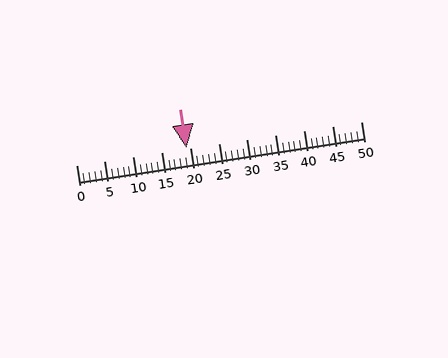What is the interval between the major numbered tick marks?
The major tick marks are spaced 5 units apart.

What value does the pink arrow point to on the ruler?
The pink arrow points to approximately 19.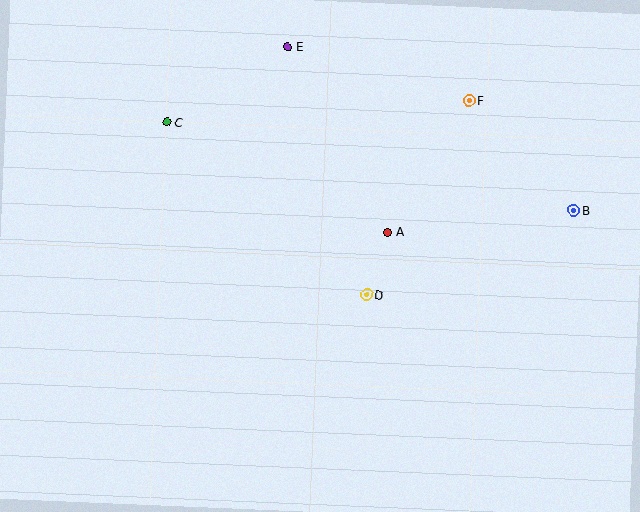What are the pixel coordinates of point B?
Point B is at (574, 210).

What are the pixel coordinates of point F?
Point F is at (469, 100).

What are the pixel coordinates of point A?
Point A is at (388, 232).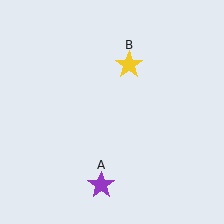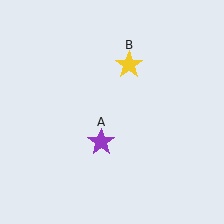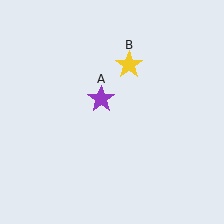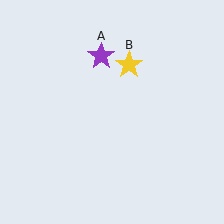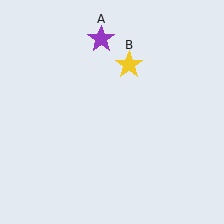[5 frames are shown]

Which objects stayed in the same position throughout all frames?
Yellow star (object B) remained stationary.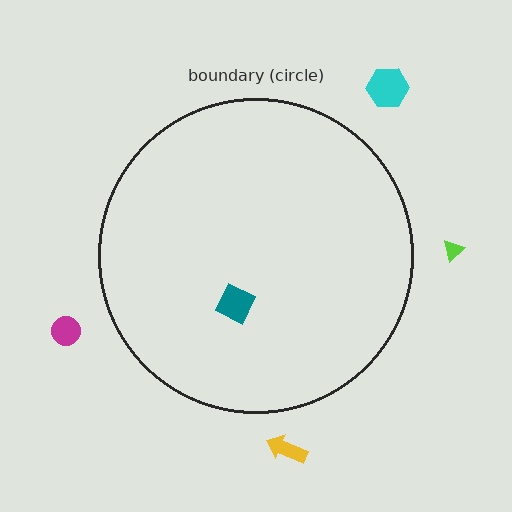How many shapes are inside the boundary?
1 inside, 4 outside.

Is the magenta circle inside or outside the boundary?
Outside.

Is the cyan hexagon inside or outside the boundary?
Outside.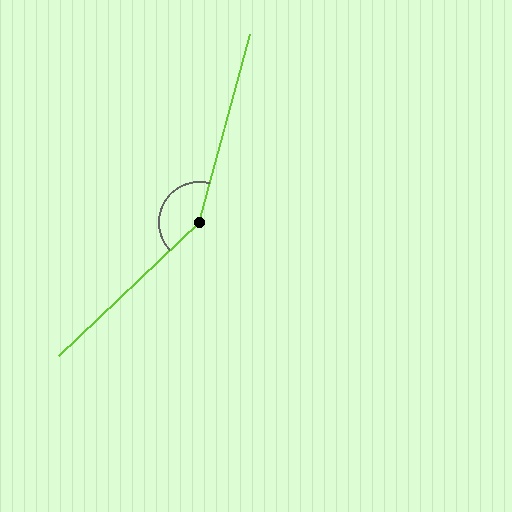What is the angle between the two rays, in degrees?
Approximately 149 degrees.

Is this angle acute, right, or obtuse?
It is obtuse.